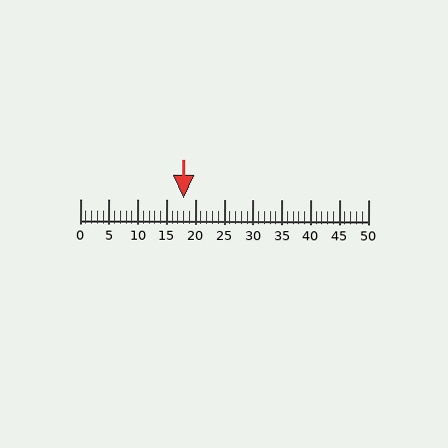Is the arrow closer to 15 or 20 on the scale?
The arrow is closer to 20.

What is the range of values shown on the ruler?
The ruler shows values from 0 to 50.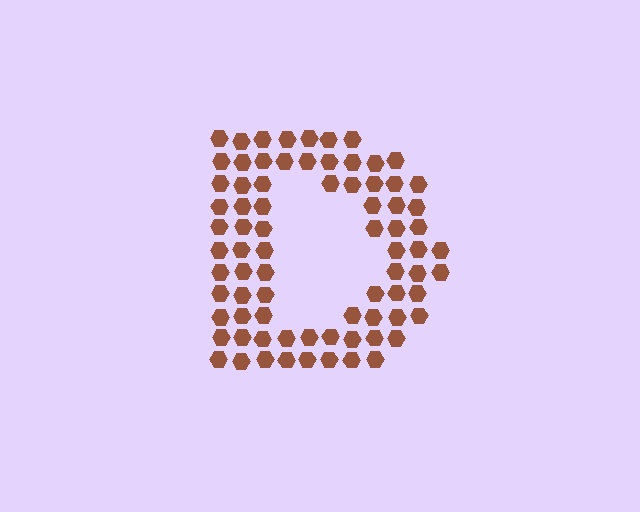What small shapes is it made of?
It is made of small hexagons.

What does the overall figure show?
The overall figure shows the letter D.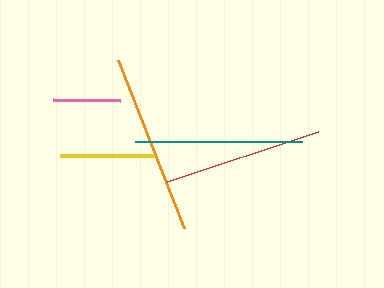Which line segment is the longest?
The orange line is the longest at approximately 181 pixels.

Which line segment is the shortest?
The pink line is the shortest at approximately 67 pixels.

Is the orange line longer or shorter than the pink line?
The orange line is longer than the pink line.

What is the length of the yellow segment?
The yellow segment is approximately 93 pixels long.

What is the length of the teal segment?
The teal segment is approximately 167 pixels long.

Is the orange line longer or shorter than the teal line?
The orange line is longer than the teal line.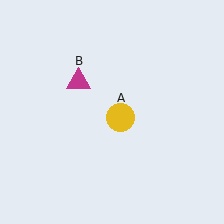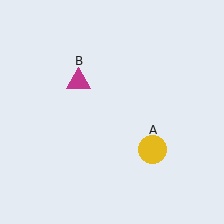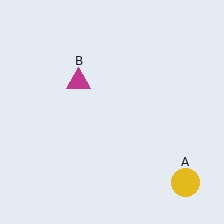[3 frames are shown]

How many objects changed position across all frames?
1 object changed position: yellow circle (object A).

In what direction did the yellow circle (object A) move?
The yellow circle (object A) moved down and to the right.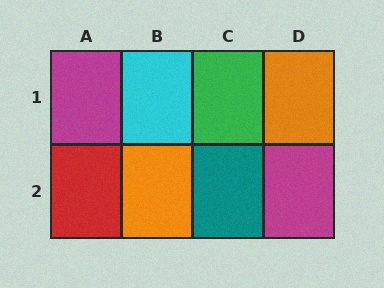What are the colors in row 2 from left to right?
Red, orange, teal, magenta.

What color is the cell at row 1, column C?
Green.